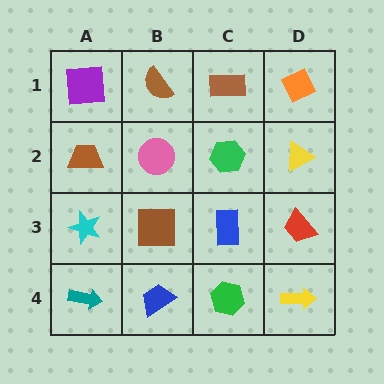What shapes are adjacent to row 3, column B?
A pink circle (row 2, column B), a blue trapezoid (row 4, column B), a cyan star (row 3, column A), a blue rectangle (row 3, column C).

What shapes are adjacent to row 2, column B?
A brown semicircle (row 1, column B), a brown square (row 3, column B), a brown trapezoid (row 2, column A), a green hexagon (row 2, column C).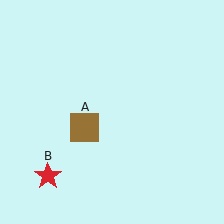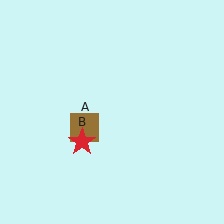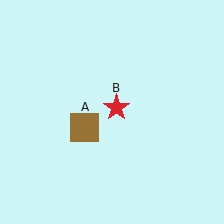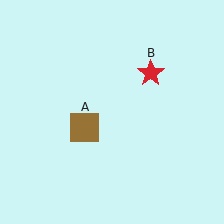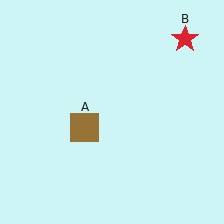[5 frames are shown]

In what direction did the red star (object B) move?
The red star (object B) moved up and to the right.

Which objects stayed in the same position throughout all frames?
Brown square (object A) remained stationary.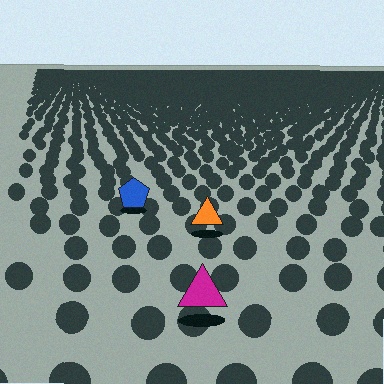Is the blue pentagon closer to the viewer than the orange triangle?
No. The orange triangle is closer — you can tell from the texture gradient: the ground texture is coarser near it.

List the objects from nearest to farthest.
From nearest to farthest: the magenta triangle, the orange triangle, the blue pentagon.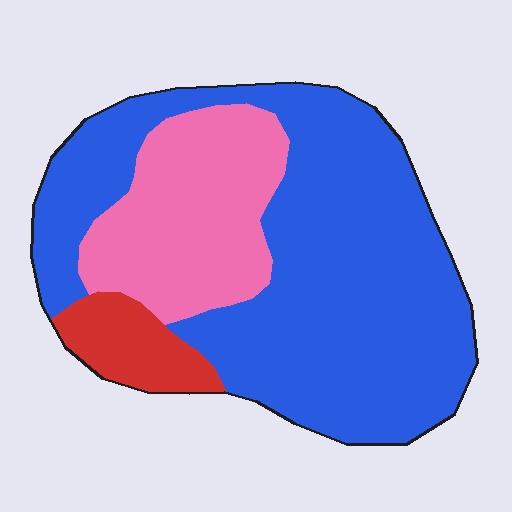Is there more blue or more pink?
Blue.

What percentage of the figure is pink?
Pink covers around 25% of the figure.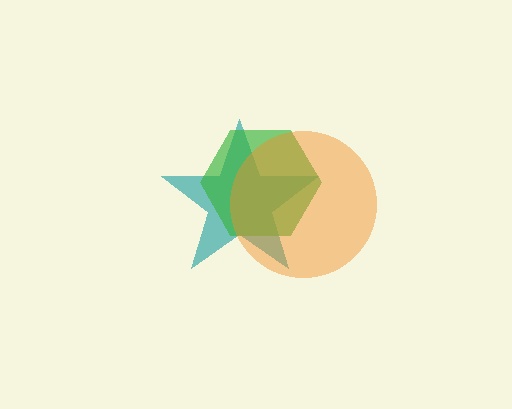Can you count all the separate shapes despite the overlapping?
Yes, there are 3 separate shapes.